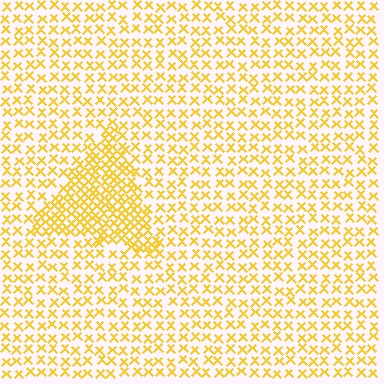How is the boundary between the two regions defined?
The boundary is defined by a change in element density (approximately 2.0x ratio). All elements are the same color, size, and shape.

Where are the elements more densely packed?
The elements are more densely packed inside the triangle boundary.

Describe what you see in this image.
The image contains small yellow elements arranged at two different densities. A triangle-shaped region is visible where the elements are more densely packed than the surrounding area.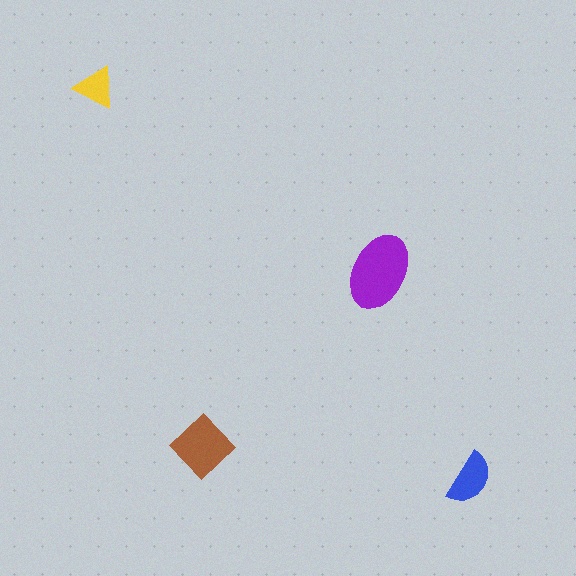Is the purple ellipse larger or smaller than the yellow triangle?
Larger.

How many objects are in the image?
There are 4 objects in the image.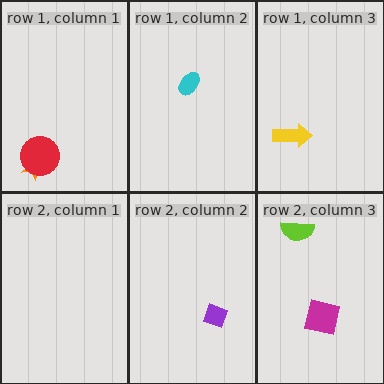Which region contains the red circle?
The row 1, column 1 region.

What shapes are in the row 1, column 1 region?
The orange star, the red circle.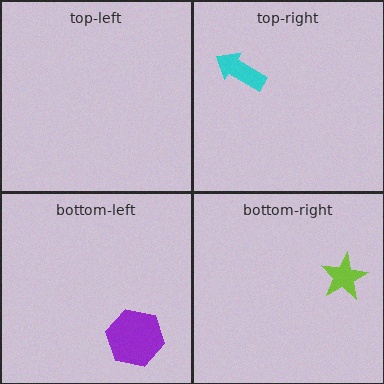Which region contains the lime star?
The bottom-right region.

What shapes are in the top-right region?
The cyan arrow.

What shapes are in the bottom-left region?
The purple hexagon.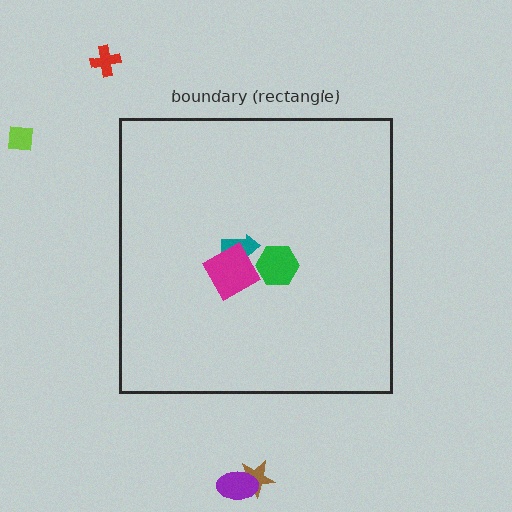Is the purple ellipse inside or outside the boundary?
Outside.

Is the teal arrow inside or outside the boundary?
Inside.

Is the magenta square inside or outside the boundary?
Inside.